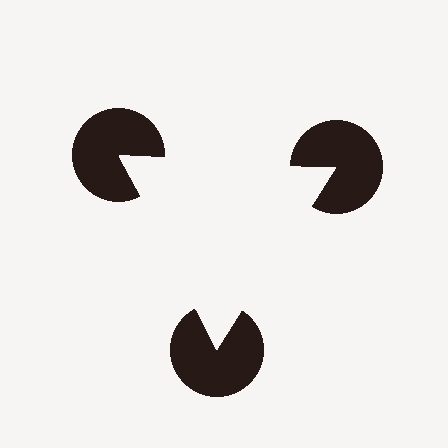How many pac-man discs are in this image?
There are 3 — one at each vertex of the illusory triangle.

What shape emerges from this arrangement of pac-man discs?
An illusory triangle — its edges are inferred from the aligned wedge cuts in the pac-man discs, not physically drawn.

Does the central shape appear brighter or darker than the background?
It typically appears slightly brighter than the background, even though no actual brightness change is drawn.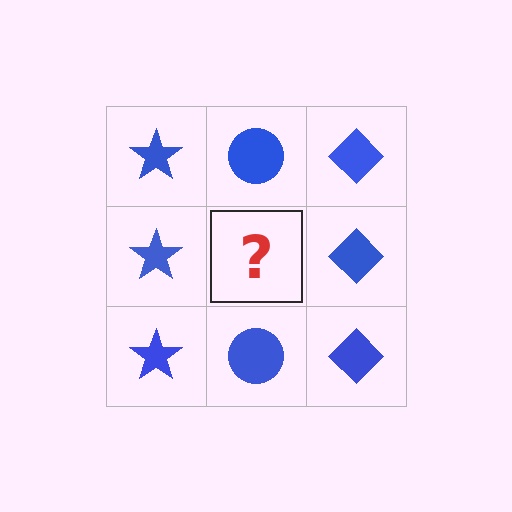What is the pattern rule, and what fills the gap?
The rule is that each column has a consistent shape. The gap should be filled with a blue circle.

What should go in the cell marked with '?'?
The missing cell should contain a blue circle.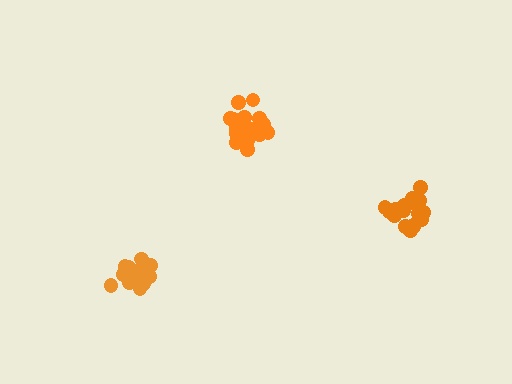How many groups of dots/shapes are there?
There are 3 groups.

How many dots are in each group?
Group 1: 21 dots, Group 2: 20 dots, Group 3: 18 dots (59 total).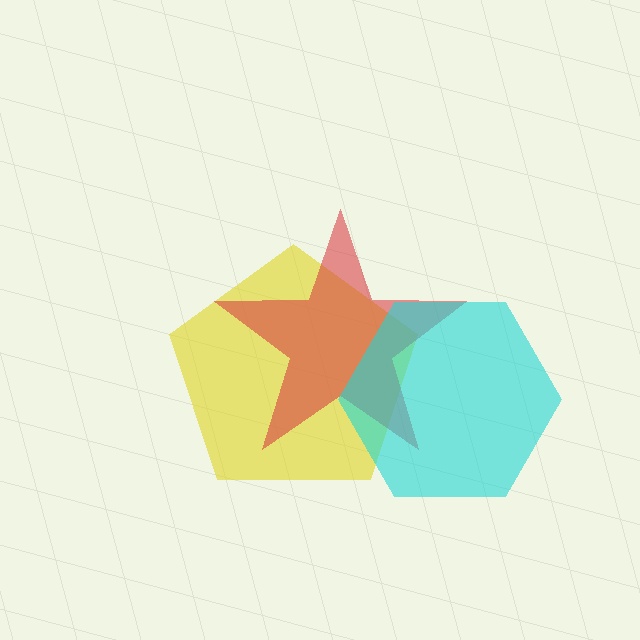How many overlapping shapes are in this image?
There are 3 overlapping shapes in the image.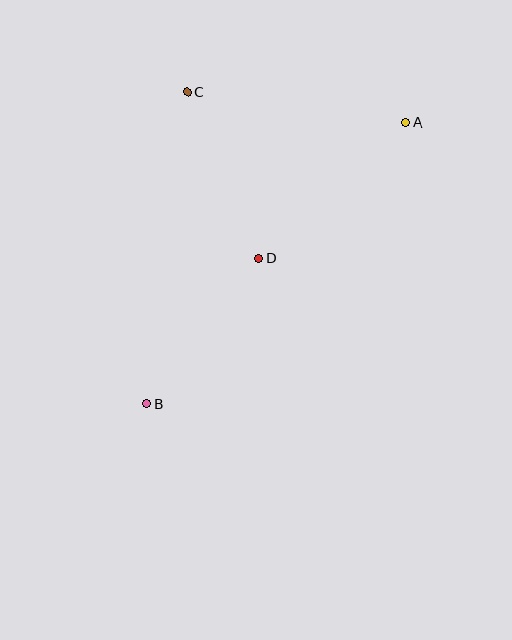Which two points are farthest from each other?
Points A and B are farthest from each other.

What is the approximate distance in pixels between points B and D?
The distance between B and D is approximately 184 pixels.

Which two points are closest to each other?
Points C and D are closest to each other.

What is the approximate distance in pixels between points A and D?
The distance between A and D is approximately 200 pixels.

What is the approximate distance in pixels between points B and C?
The distance between B and C is approximately 314 pixels.